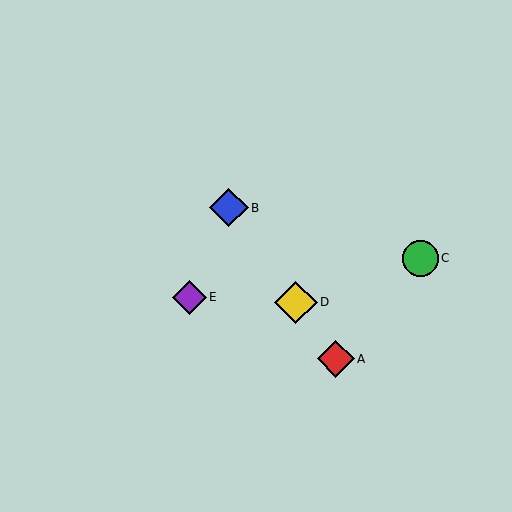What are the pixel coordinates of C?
Object C is at (421, 258).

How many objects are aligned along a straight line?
3 objects (A, B, D) are aligned along a straight line.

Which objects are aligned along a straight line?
Objects A, B, D are aligned along a straight line.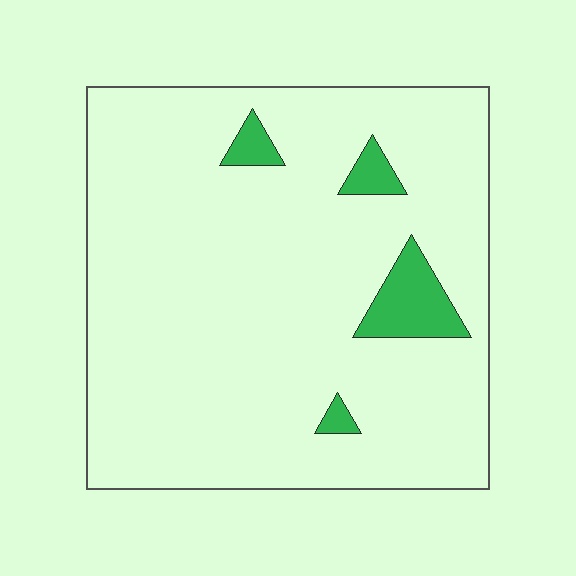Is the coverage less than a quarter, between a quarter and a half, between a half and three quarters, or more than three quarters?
Less than a quarter.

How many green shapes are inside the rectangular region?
4.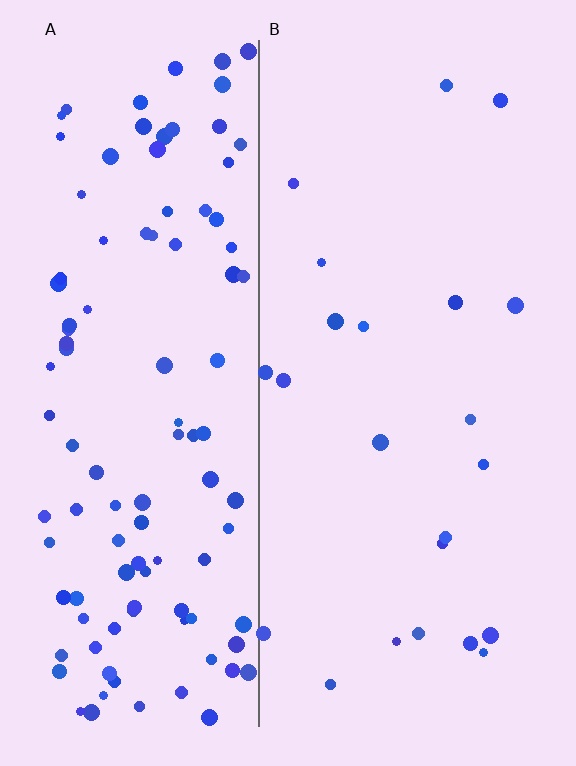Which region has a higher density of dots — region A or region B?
A (the left).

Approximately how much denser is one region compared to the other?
Approximately 4.9× — region A over region B.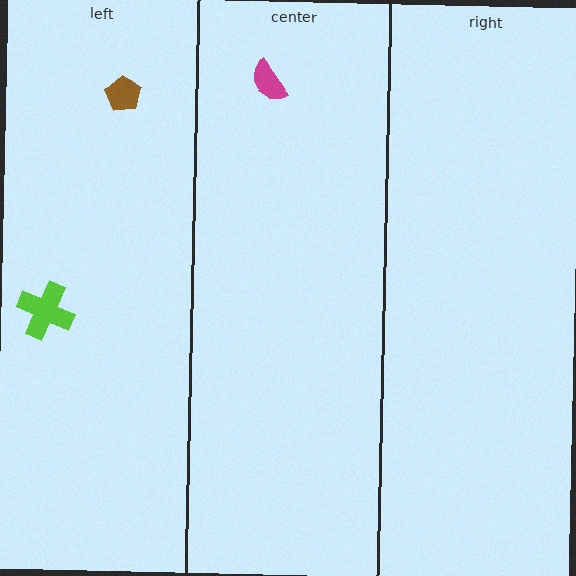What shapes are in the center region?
The magenta semicircle.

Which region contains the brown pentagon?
The left region.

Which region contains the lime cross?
The left region.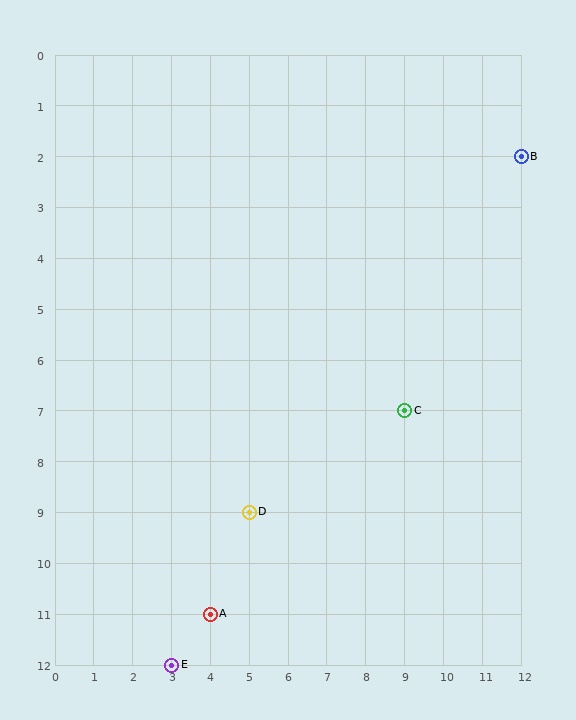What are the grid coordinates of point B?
Point B is at grid coordinates (12, 2).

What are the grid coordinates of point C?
Point C is at grid coordinates (9, 7).